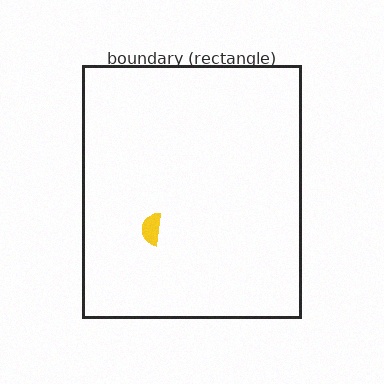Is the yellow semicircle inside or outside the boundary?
Inside.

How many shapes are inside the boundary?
1 inside, 0 outside.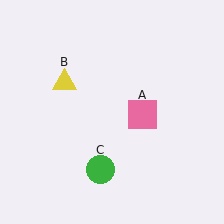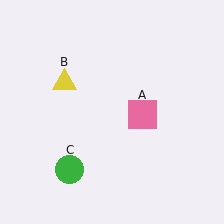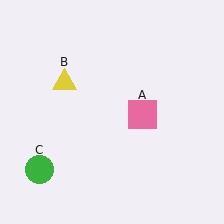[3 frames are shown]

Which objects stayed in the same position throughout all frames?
Pink square (object A) and yellow triangle (object B) remained stationary.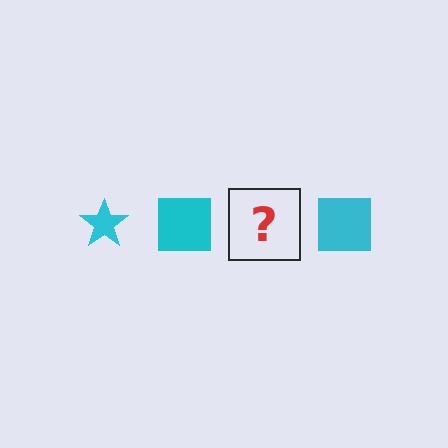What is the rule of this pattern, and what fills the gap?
The rule is that the pattern cycles through star, square shapes in cyan. The gap should be filled with a cyan star.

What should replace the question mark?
The question mark should be replaced with a cyan star.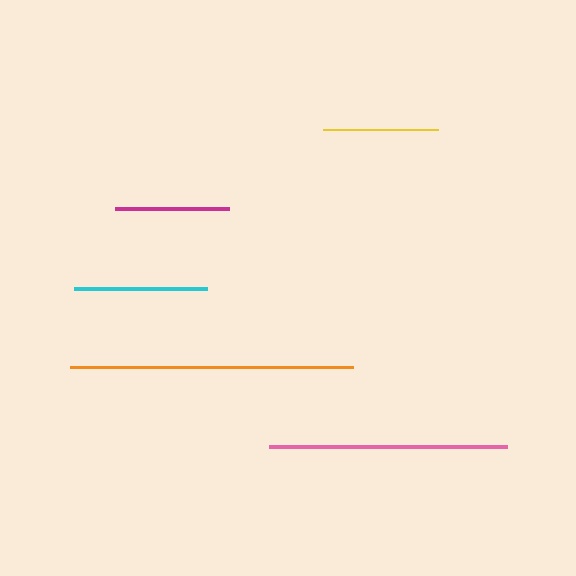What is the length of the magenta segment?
The magenta segment is approximately 113 pixels long.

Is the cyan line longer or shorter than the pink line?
The pink line is longer than the cyan line.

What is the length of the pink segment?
The pink segment is approximately 239 pixels long.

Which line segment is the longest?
The orange line is the longest at approximately 282 pixels.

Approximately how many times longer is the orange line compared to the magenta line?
The orange line is approximately 2.5 times the length of the magenta line.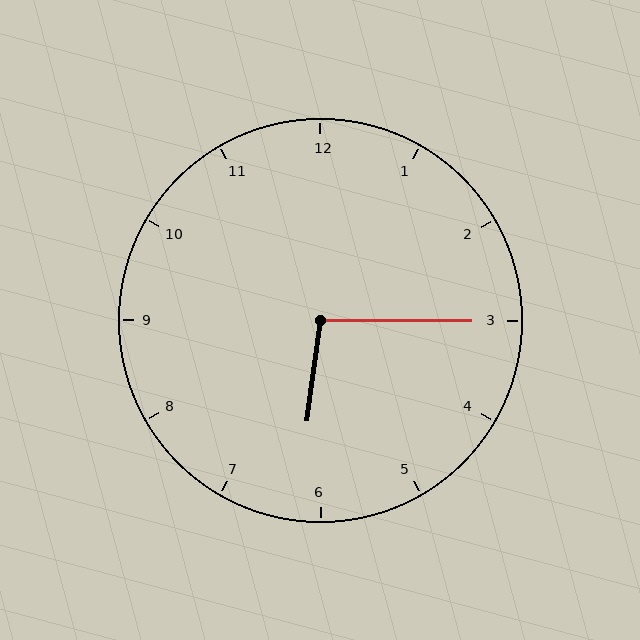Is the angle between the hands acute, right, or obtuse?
It is obtuse.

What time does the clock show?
6:15.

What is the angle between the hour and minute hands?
Approximately 98 degrees.